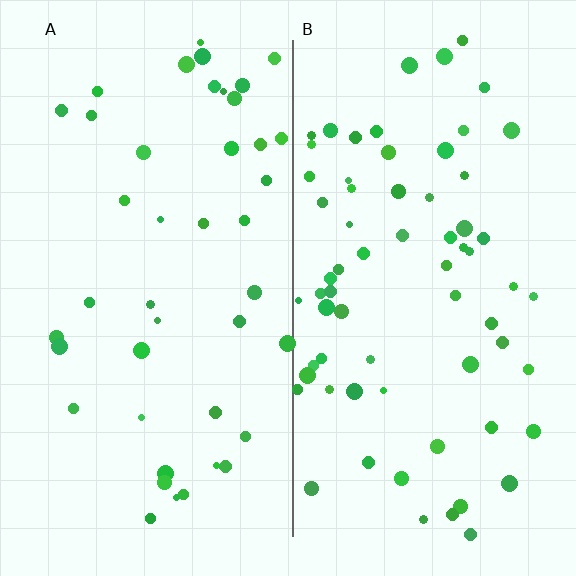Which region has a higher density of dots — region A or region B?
B (the right).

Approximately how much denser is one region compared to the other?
Approximately 1.6× — region B over region A.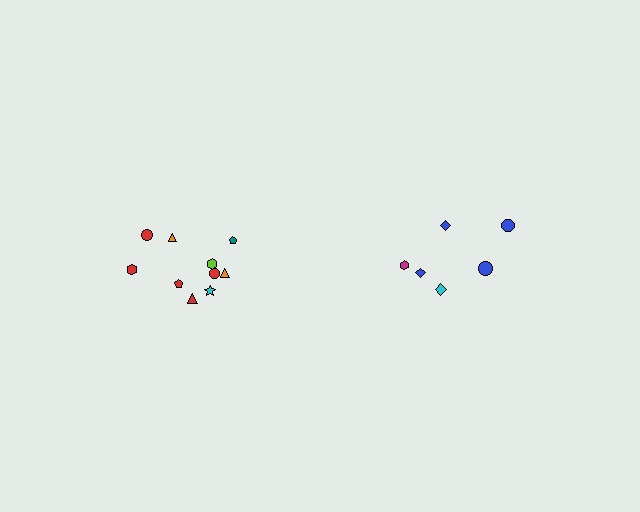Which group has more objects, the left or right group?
The left group.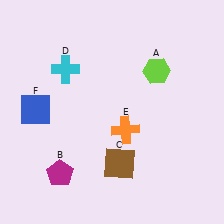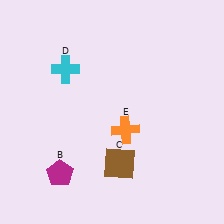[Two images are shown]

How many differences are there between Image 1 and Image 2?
There are 2 differences between the two images.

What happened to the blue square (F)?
The blue square (F) was removed in Image 2. It was in the top-left area of Image 1.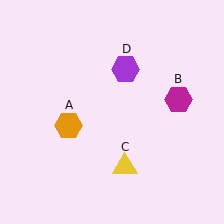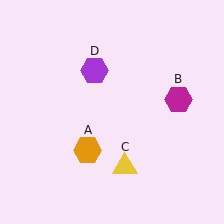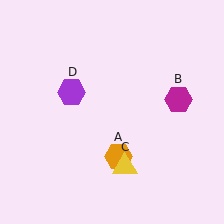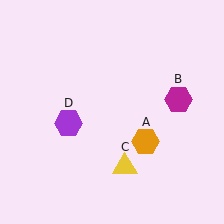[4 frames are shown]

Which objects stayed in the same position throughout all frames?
Magenta hexagon (object B) and yellow triangle (object C) remained stationary.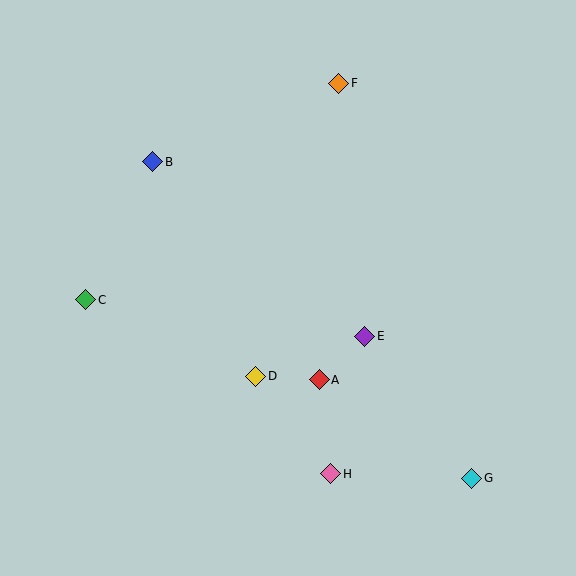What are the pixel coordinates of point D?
Point D is at (256, 376).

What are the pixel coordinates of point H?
Point H is at (331, 474).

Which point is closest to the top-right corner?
Point F is closest to the top-right corner.